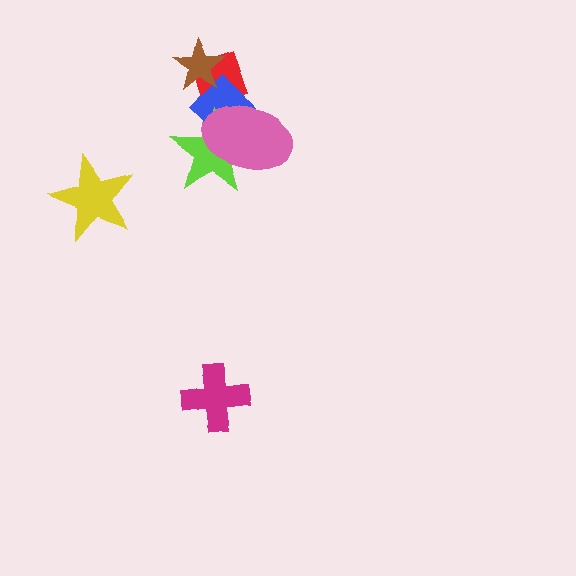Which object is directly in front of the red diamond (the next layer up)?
The blue diamond is directly in front of the red diamond.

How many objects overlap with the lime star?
2 objects overlap with the lime star.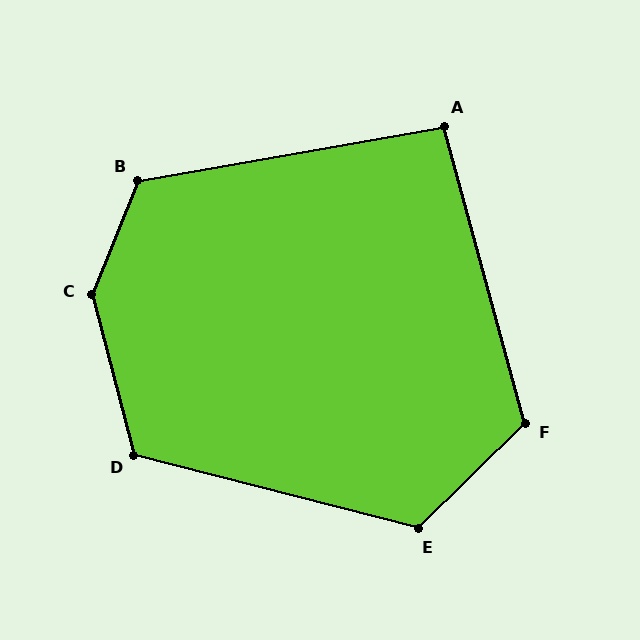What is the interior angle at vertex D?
Approximately 119 degrees (obtuse).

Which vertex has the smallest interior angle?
A, at approximately 95 degrees.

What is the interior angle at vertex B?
Approximately 122 degrees (obtuse).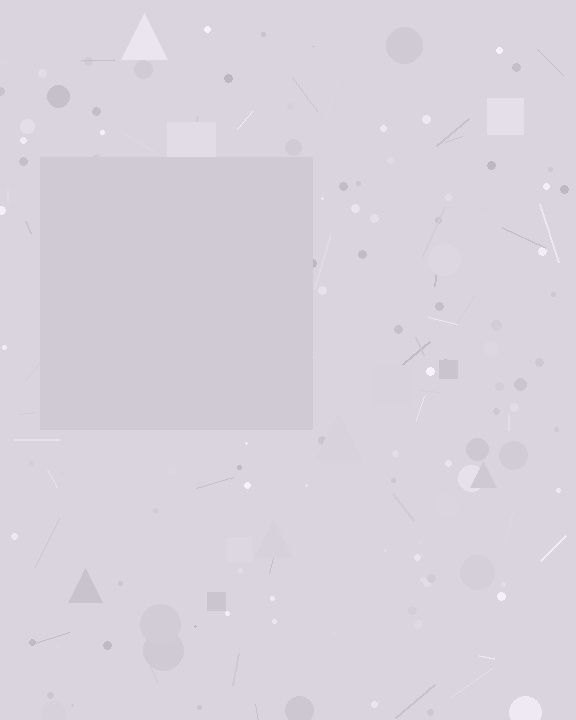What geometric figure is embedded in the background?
A square is embedded in the background.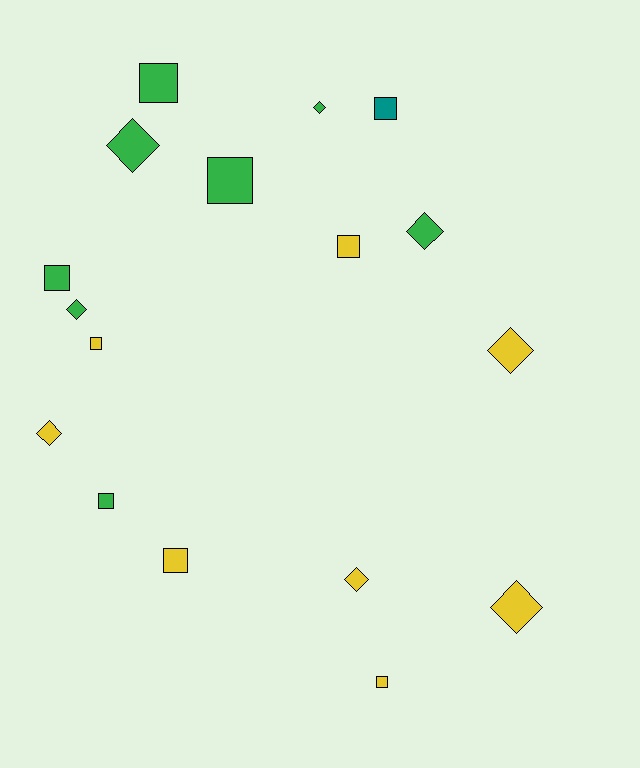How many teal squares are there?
There is 1 teal square.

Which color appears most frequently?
Green, with 8 objects.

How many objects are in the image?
There are 17 objects.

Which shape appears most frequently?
Square, with 9 objects.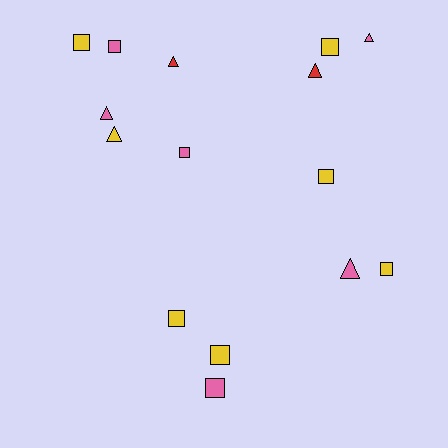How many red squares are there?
There are no red squares.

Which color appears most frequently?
Yellow, with 7 objects.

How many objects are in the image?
There are 15 objects.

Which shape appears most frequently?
Square, with 9 objects.